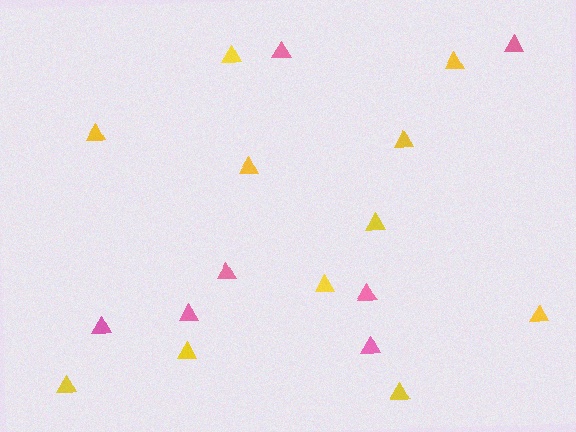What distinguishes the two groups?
There are 2 groups: one group of pink triangles (7) and one group of yellow triangles (11).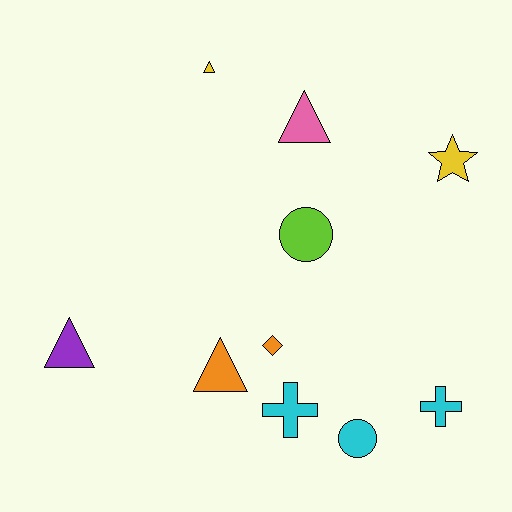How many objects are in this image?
There are 10 objects.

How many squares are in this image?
There are no squares.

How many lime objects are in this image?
There is 1 lime object.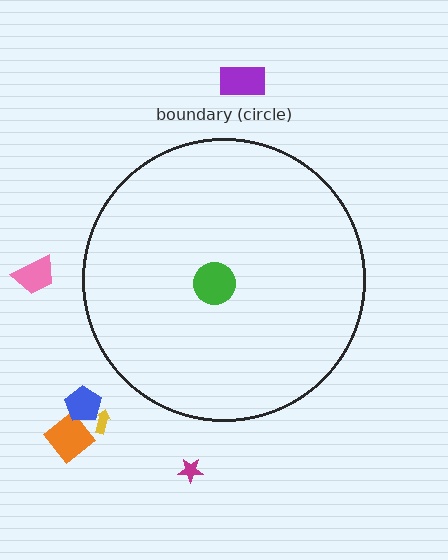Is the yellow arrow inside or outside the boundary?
Outside.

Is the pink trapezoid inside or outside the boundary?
Outside.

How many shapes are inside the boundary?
1 inside, 6 outside.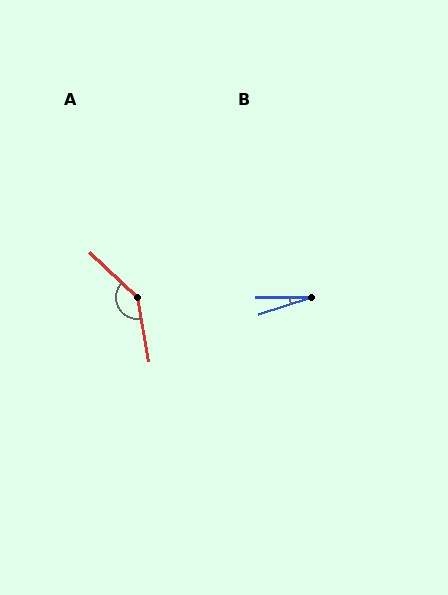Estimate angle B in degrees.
Approximately 17 degrees.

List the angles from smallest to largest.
B (17°), A (143°).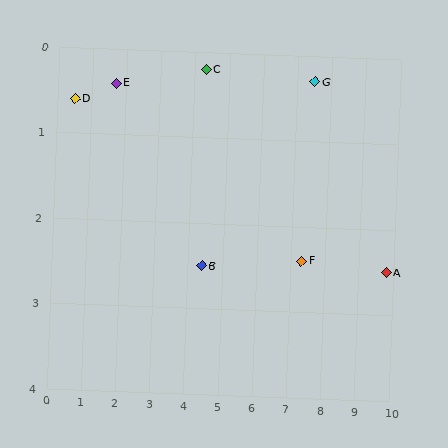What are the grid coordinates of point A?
Point A is at approximately (9.8, 2.5).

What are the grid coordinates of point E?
Point E is at approximately (1.7, 0.4).